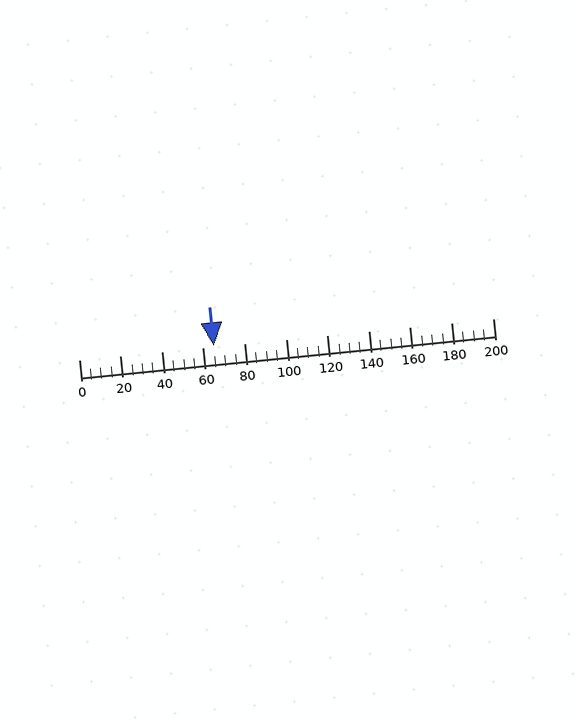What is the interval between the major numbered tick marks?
The major tick marks are spaced 20 units apart.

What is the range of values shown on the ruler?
The ruler shows values from 0 to 200.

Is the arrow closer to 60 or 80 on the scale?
The arrow is closer to 60.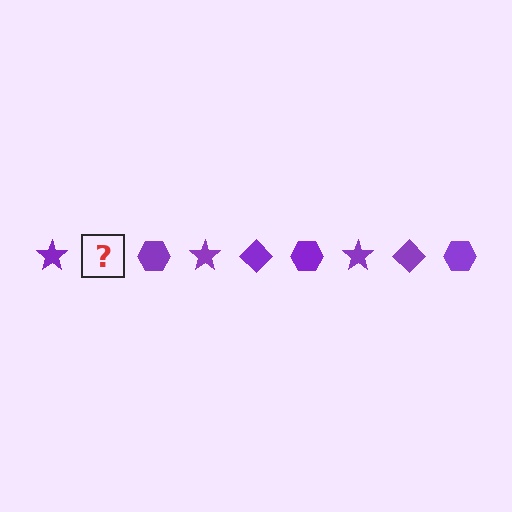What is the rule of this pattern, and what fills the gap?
The rule is that the pattern cycles through star, diamond, hexagon shapes in purple. The gap should be filled with a purple diamond.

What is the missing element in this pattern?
The missing element is a purple diamond.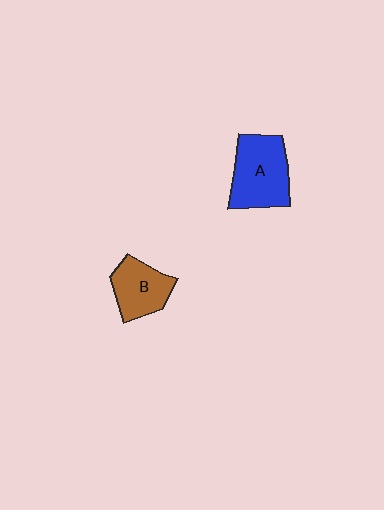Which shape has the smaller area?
Shape B (brown).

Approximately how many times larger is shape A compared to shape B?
Approximately 1.4 times.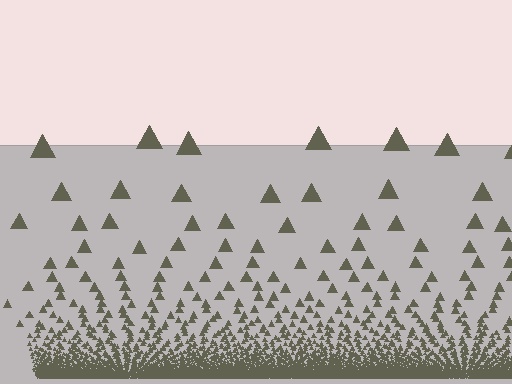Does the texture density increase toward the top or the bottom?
Density increases toward the bottom.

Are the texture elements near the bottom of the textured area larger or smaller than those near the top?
Smaller. The gradient is inverted — elements near the bottom are smaller and denser.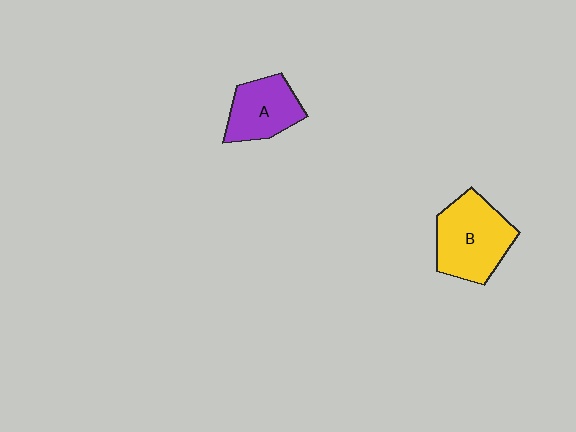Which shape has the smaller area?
Shape A (purple).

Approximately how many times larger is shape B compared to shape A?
Approximately 1.4 times.